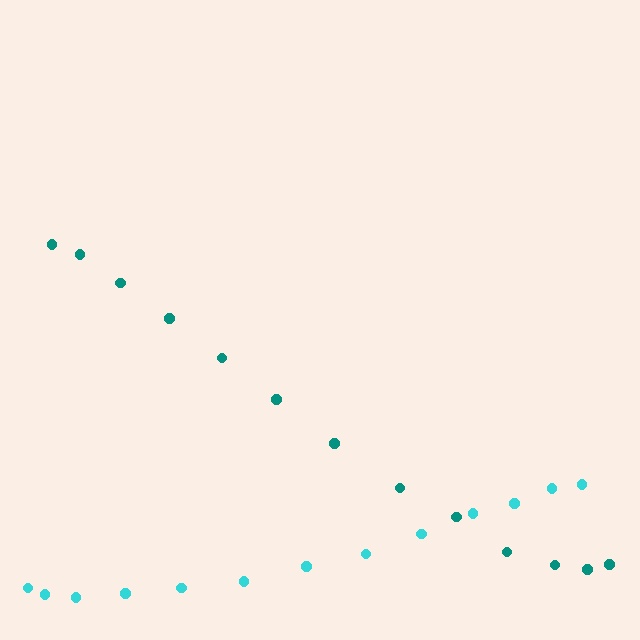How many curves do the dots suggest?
There are 2 distinct paths.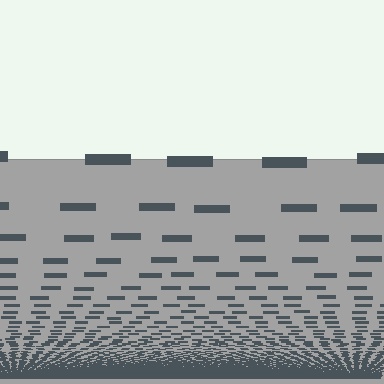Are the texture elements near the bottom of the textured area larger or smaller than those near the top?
Smaller. The gradient is inverted — elements near the bottom are smaller and denser.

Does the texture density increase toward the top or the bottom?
Density increases toward the bottom.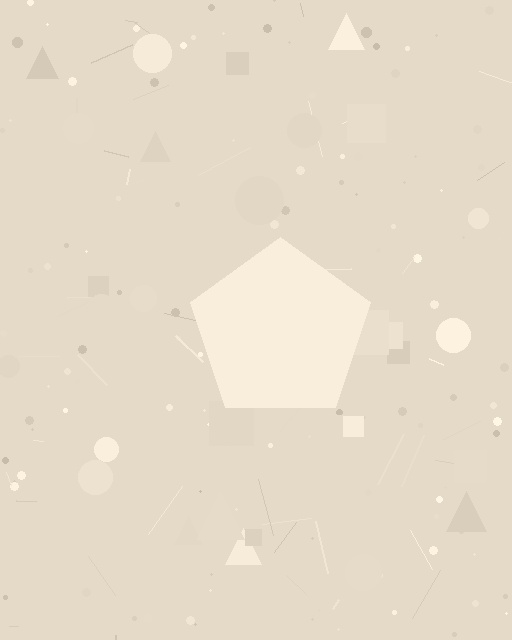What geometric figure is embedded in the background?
A pentagon is embedded in the background.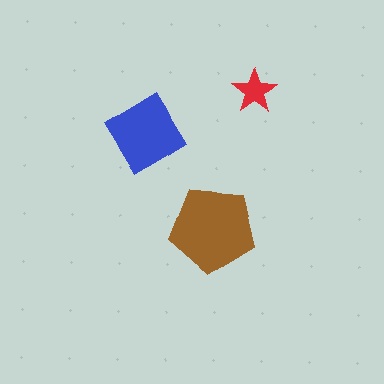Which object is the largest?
The brown pentagon.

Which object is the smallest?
The red star.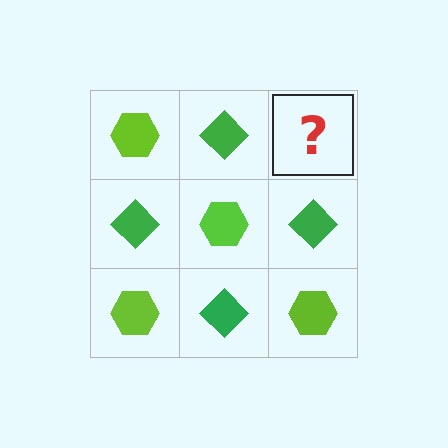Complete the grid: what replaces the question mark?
The question mark should be replaced with a lime hexagon.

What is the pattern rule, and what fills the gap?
The rule is that it alternates lime hexagon and green diamond in a checkerboard pattern. The gap should be filled with a lime hexagon.